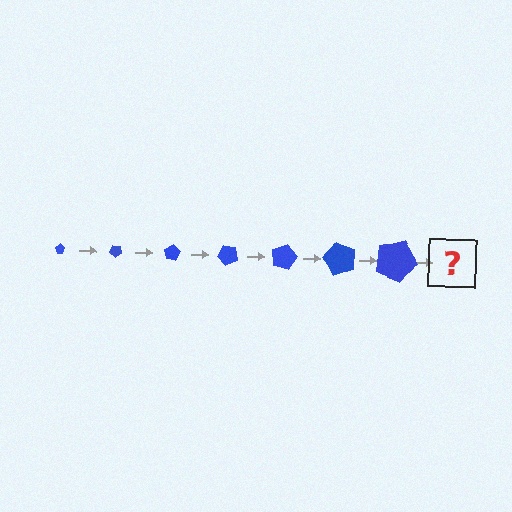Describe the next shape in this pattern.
It should be a pentagon, larger than the previous one and rotated 280 degrees from the start.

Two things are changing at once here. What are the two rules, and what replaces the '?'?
The two rules are that the pentagon grows larger each step and it rotates 40 degrees each step. The '?' should be a pentagon, larger than the previous one and rotated 280 degrees from the start.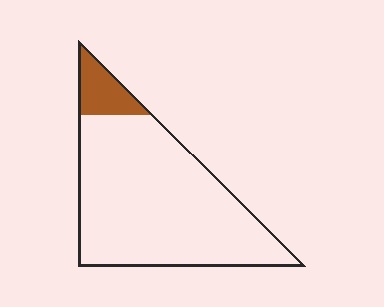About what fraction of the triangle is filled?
About one tenth (1/10).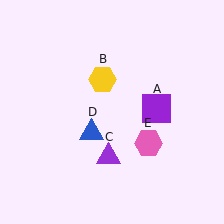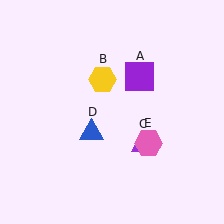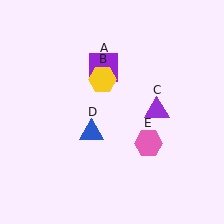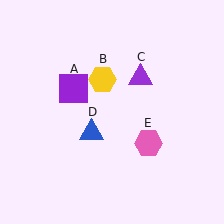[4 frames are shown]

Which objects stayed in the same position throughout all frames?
Yellow hexagon (object B) and blue triangle (object D) and pink hexagon (object E) remained stationary.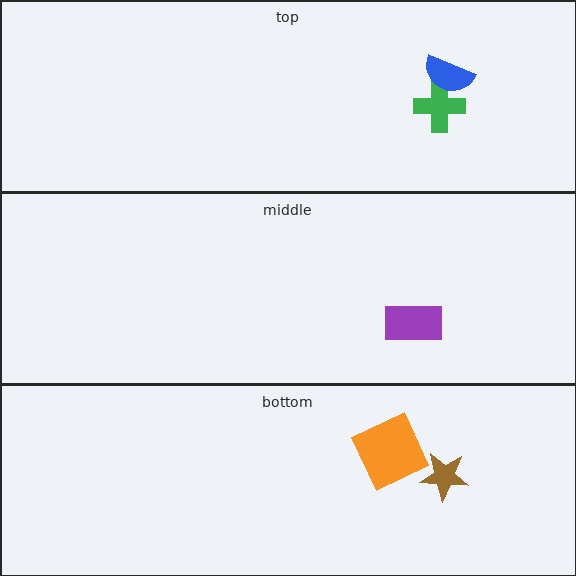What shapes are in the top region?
The green cross, the blue semicircle.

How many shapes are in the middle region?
1.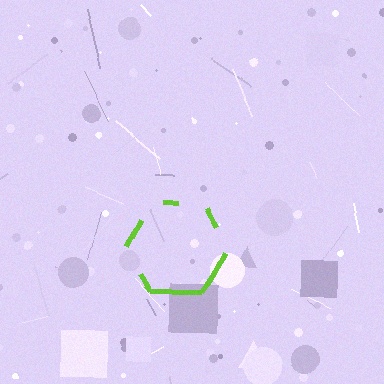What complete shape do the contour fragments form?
The contour fragments form a hexagon.